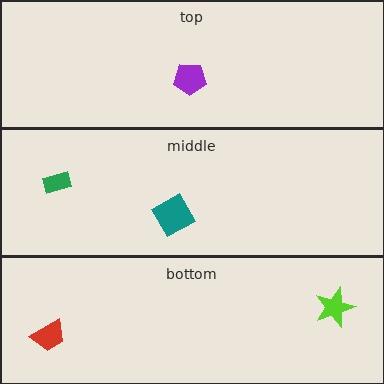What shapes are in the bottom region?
The lime star, the red trapezoid.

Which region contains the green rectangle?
The middle region.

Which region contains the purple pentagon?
The top region.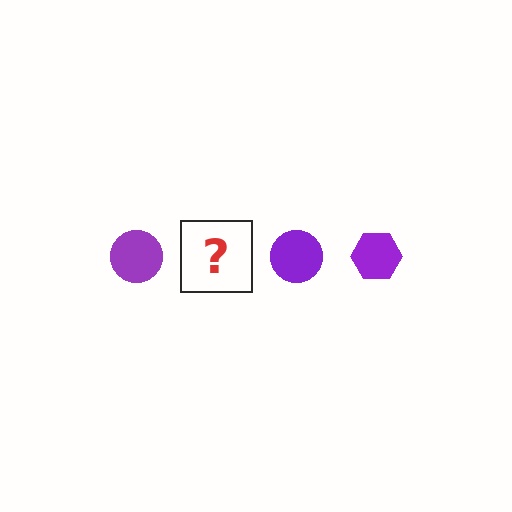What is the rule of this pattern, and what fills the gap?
The rule is that the pattern cycles through circle, hexagon shapes in purple. The gap should be filled with a purple hexagon.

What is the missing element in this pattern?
The missing element is a purple hexagon.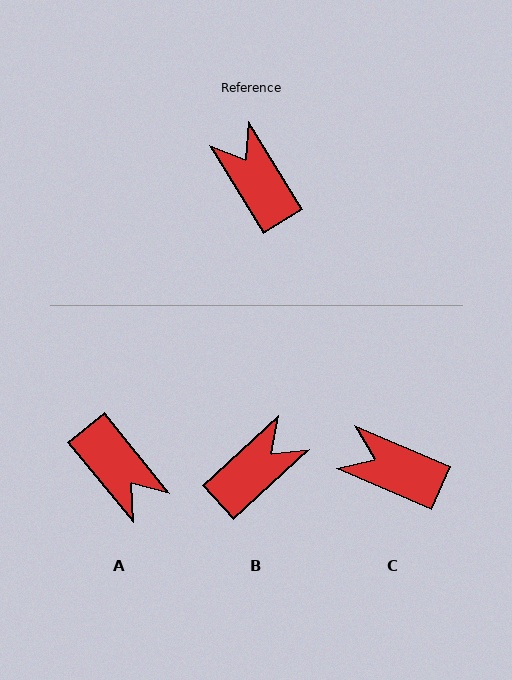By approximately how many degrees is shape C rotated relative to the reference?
Approximately 36 degrees counter-clockwise.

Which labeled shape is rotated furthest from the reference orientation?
A, about 172 degrees away.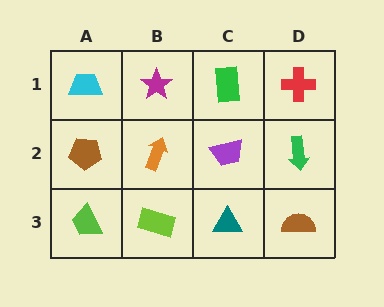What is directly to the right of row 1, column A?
A magenta star.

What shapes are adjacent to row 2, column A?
A cyan trapezoid (row 1, column A), a lime trapezoid (row 3, column A), an orange arrow (row 2, column B).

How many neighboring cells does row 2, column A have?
3.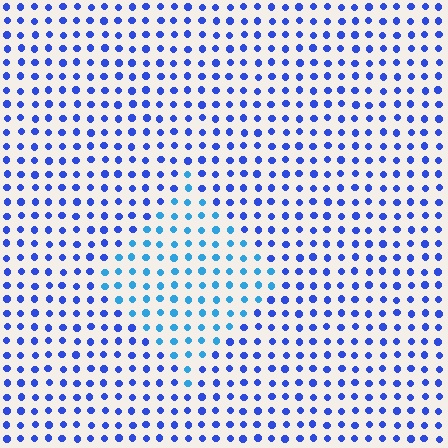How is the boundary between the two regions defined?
The boundary is defined purely by a slight shift in hue (about 30 degrees). Spacing, size, and orientation are identical on both sides.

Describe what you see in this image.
The image is filled with small blue elements in a uniform arrangement. A diamond-shaped region is visible where the elements are tinted to a slightly different hue, forming a subtle color boundary.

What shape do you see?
I see a diamond.